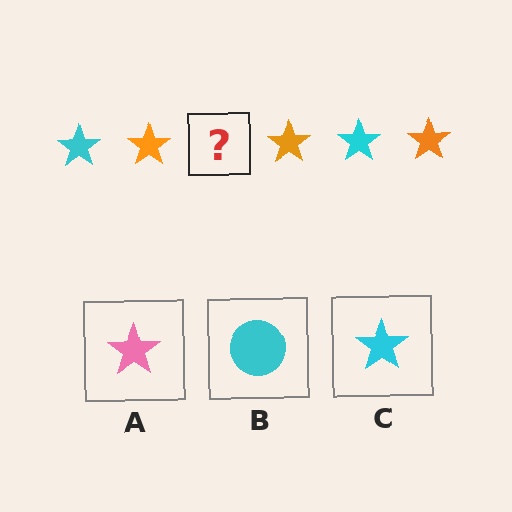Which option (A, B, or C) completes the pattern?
C.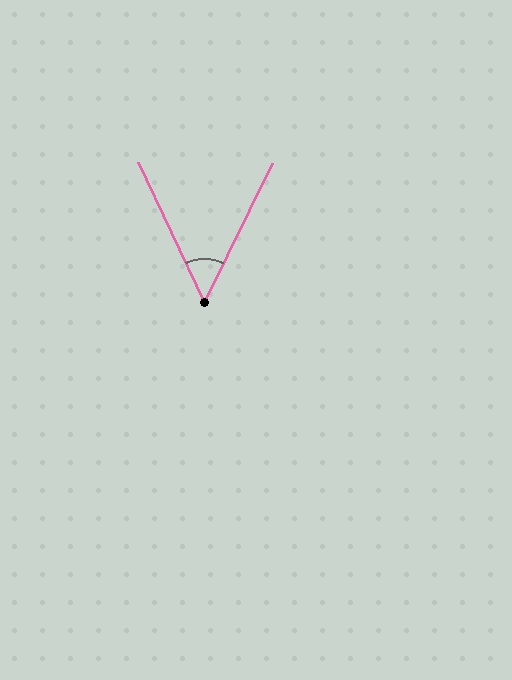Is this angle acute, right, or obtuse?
It is acute.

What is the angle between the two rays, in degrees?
Approximately 51 degrees.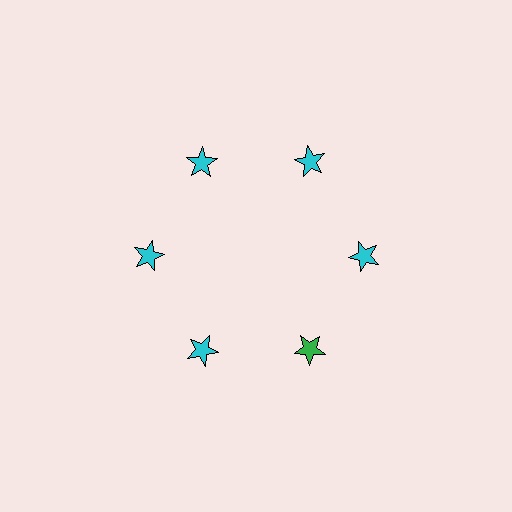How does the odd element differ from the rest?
It has a different color: green instead of cyan.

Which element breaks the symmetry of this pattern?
The green star at roughly the 5 o'clock position breaks the symmetry. All other shapes are cyan stars.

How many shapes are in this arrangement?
There are 6 shapes arranged in a ring pattern.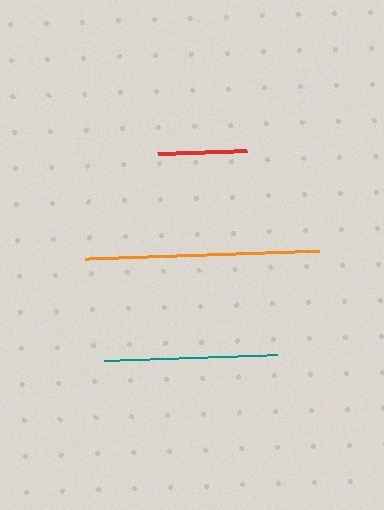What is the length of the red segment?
The red segment is approximately 89 pixels long.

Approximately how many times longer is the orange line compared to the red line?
The orange line is approximately 2.6 times the length of the red line.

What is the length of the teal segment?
The teal segment is approximately 173 pixels long.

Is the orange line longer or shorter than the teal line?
The orange line is longer than the teal line.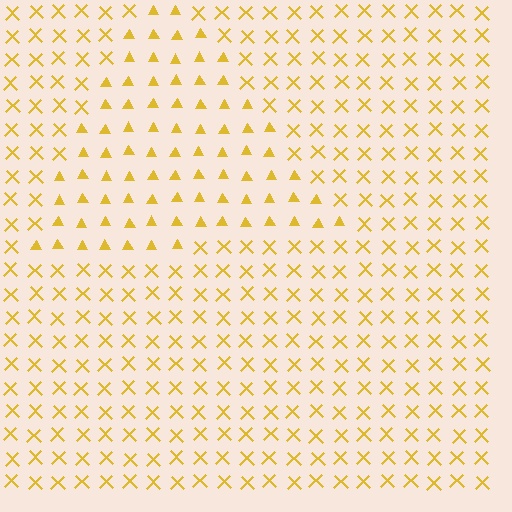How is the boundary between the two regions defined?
The boundary is defined by a change in element shape: triangles inside vs. X marks outside. All elements share the same color and spacing.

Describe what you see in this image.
The image is filled with small yellow elements arranged in a uniform grid. A triangle-shaped region contains triangles, while the surrounding area contains X marks. The boundary is defined purely by the change in element shape.